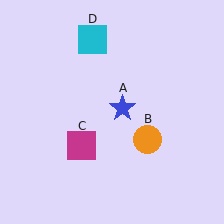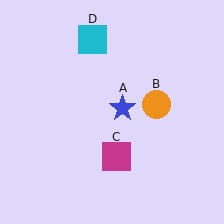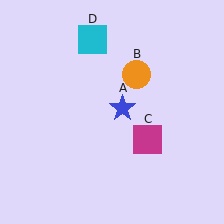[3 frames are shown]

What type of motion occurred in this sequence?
The orange circle (object B), magenta square (object C) rotated counterclockwise around the center of the scene.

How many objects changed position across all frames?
2 objects changed position: orange circle (object B), magenta square (object C).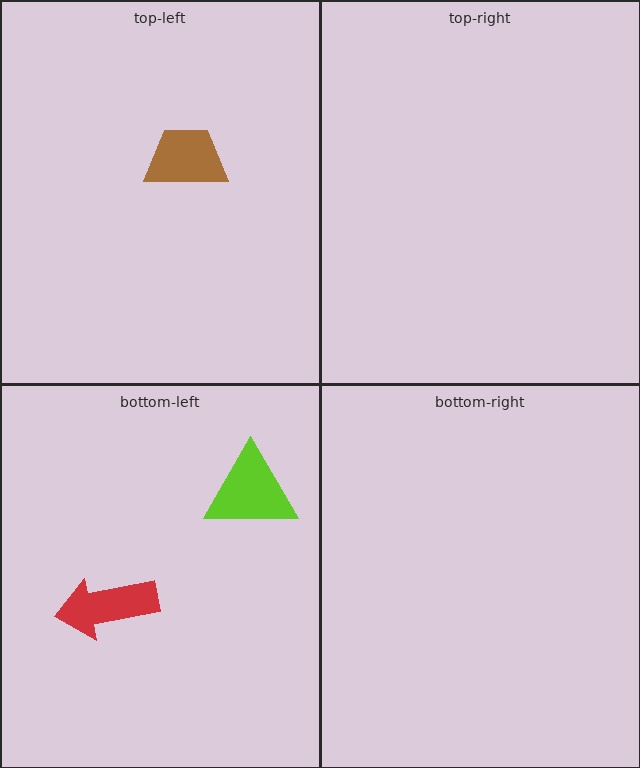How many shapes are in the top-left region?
1.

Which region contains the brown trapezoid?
The top-left region.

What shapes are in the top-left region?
The brown trapezoid.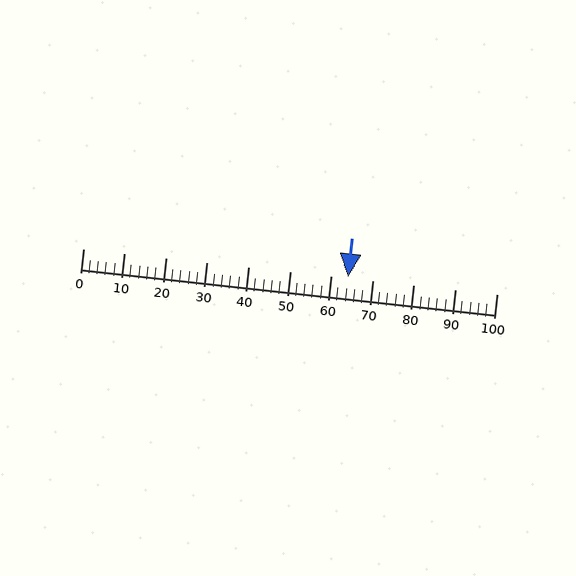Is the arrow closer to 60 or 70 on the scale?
The arrow is closer to 60.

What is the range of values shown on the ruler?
The ruler shows values from 0 to 100.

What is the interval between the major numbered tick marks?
The major tick marks are spaced 10 units apart.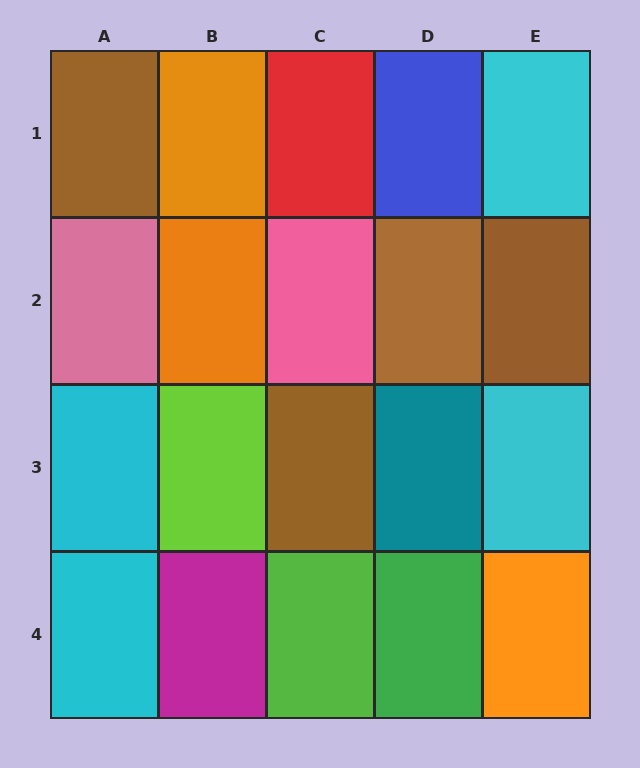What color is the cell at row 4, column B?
Magenta.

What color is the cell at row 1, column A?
Brown.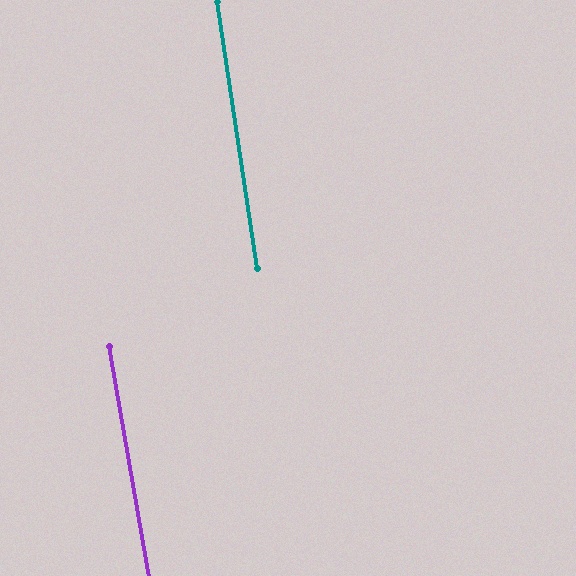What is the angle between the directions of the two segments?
Approximately 1 degree.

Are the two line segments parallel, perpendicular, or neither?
Parallel — their directions differ by only 1.2°.